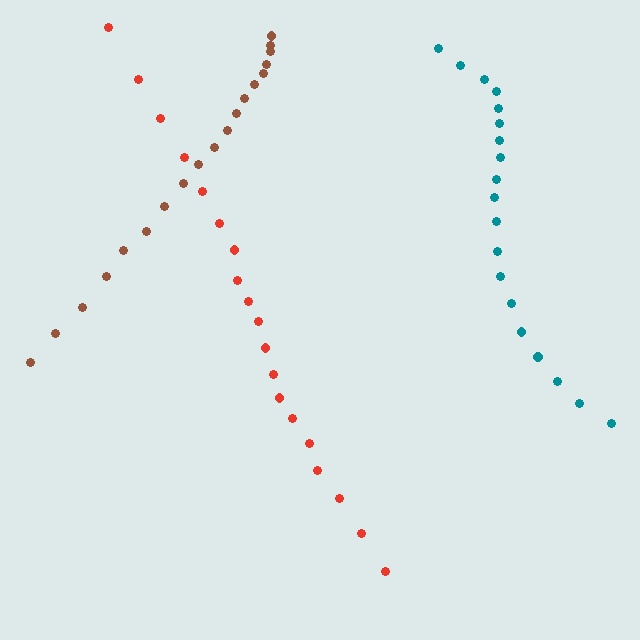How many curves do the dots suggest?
There are 3 distinct paths.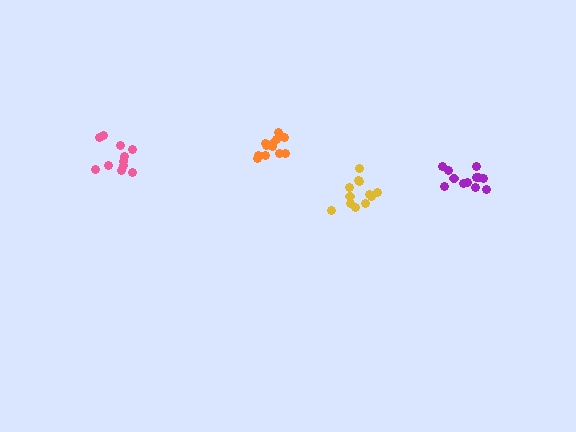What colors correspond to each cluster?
The clusters are colored: orange, purple, pink, yellow.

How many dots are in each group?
Group 1: 12 dots, Group 2: 12 dots, Group 3: 12 dots, Group 4: 12 dots (48 total).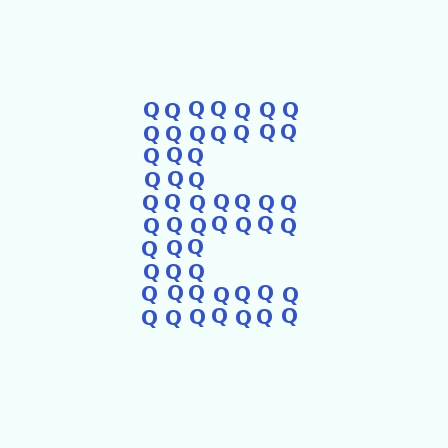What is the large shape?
The large shape is the letter E.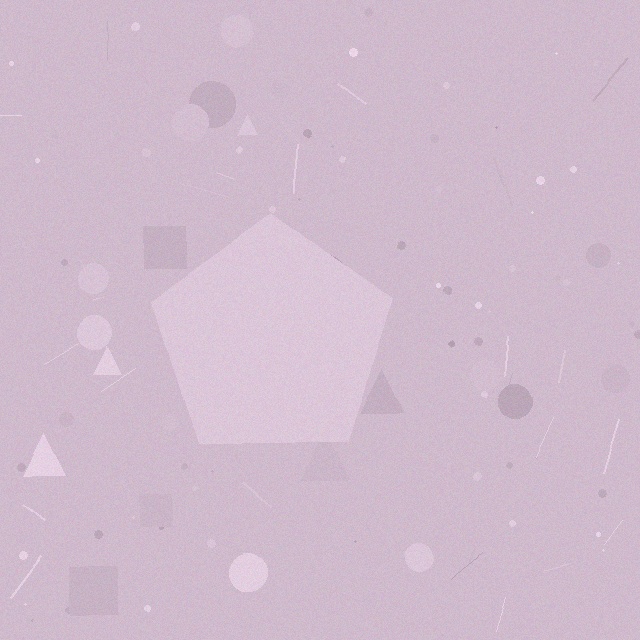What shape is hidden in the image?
A pentagon is hidden in the image.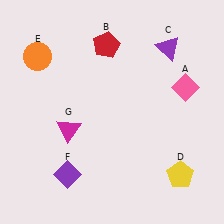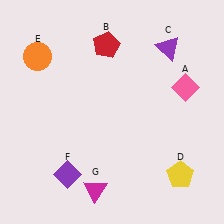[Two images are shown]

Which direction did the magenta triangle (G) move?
The magenta triangle (G) moved down.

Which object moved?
The magenta triangle (G) moved down.